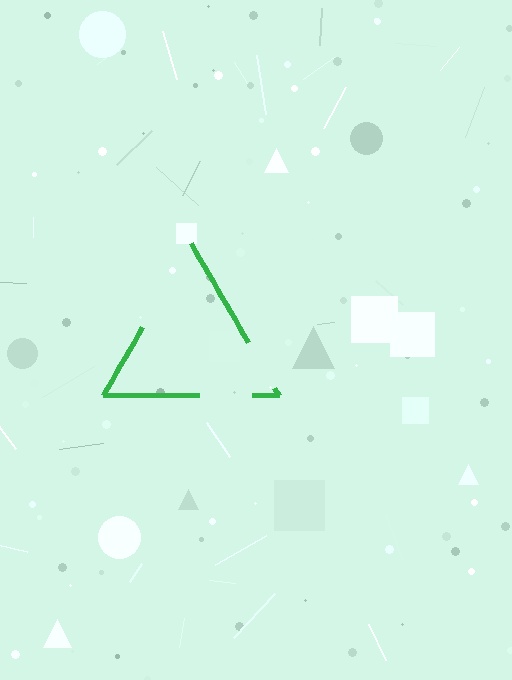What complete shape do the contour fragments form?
The contour fragments form a triangle.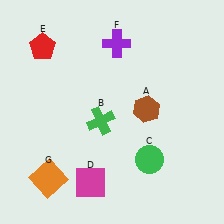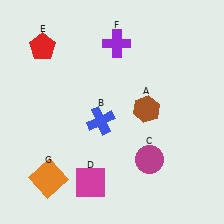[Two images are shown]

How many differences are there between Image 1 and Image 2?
There are 2 differences between the two images.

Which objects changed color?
B changed from green to blue. C changed from green to magenta.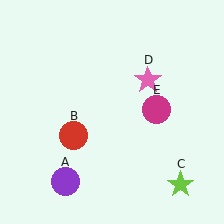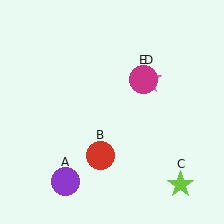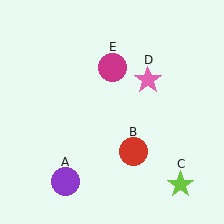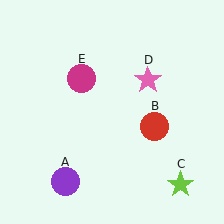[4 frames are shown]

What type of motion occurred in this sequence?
The red circle (object B), magenta circle (object E) rotated counterclockwise around the center of the scene.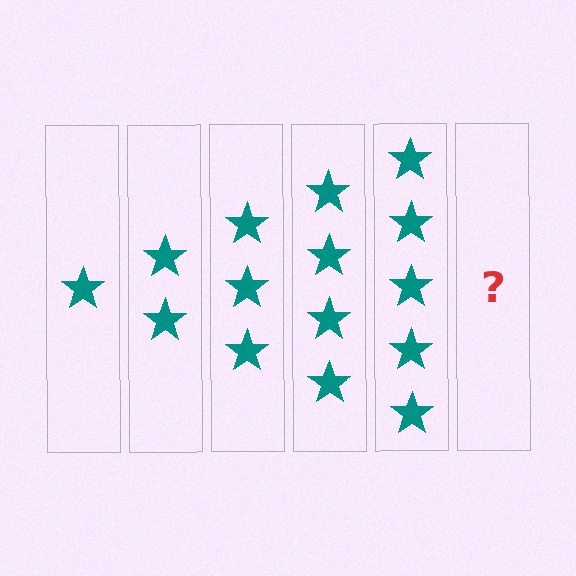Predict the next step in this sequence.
The next step is 6 stars.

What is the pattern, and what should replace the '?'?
The pattern is that each step adds one more star. The '?' should be 6 stars.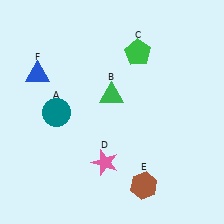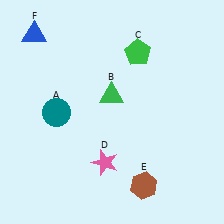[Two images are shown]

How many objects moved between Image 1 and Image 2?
1 object moved between the two images.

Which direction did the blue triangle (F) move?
The blue triangle (F) moved up.